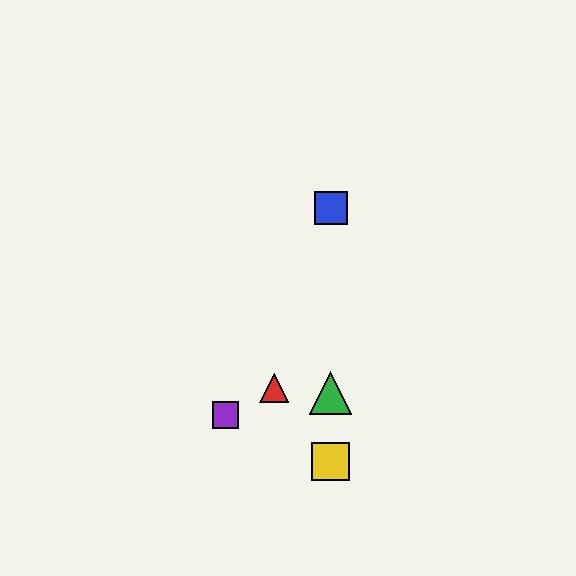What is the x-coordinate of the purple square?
The purple square is at x≈225.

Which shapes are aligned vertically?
The blue square, the green triangle, the yellow square are aligned vertically.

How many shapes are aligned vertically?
3 shapes (the blue square, the green triangle, the yellow square) are aligned vertically.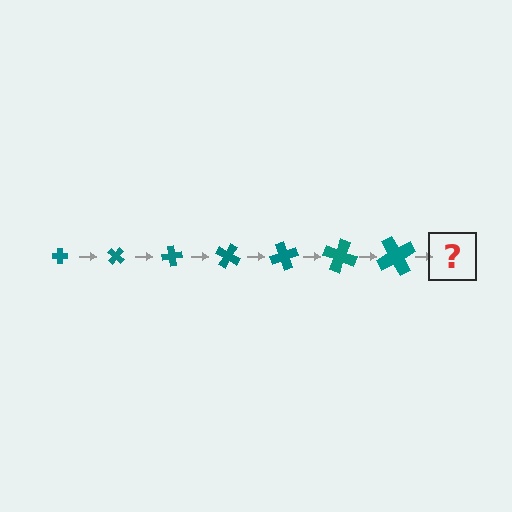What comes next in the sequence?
The next element should be a cross, larger than the previous one and rotated 280 degrees from the start.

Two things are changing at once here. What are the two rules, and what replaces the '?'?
The two rules are that the cross grows larger each step and it rotates 40 degrees each step. The '?' should be a cross, larger than the previous one and rotated 280 degrees from the start.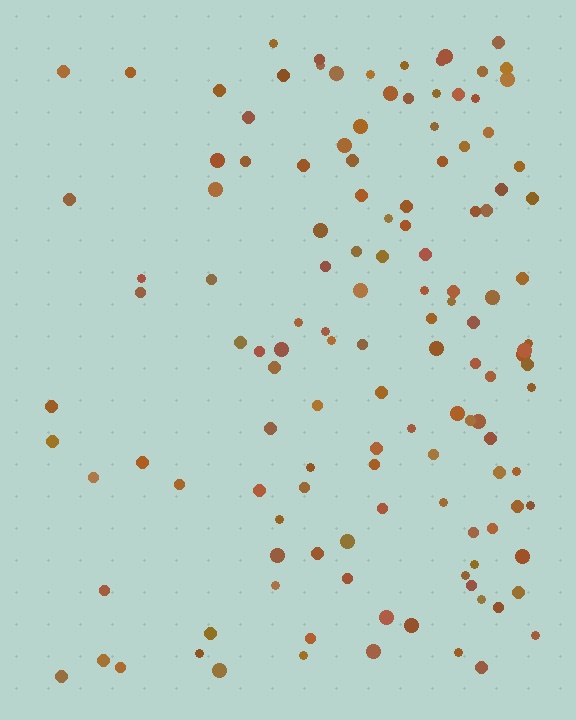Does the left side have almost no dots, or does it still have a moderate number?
Still a moderate number, just noticeably fewer than the right.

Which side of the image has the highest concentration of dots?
The right.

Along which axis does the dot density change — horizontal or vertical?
Horizontal.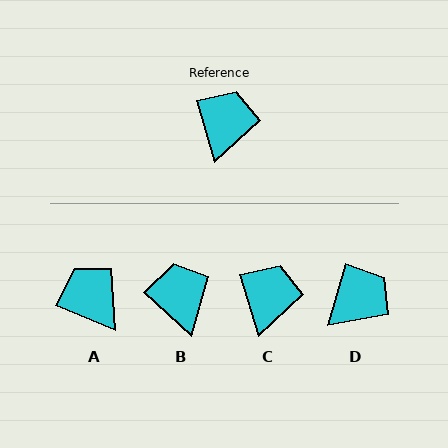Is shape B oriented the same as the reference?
No, it is off by about 31 degrees.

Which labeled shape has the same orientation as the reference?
C.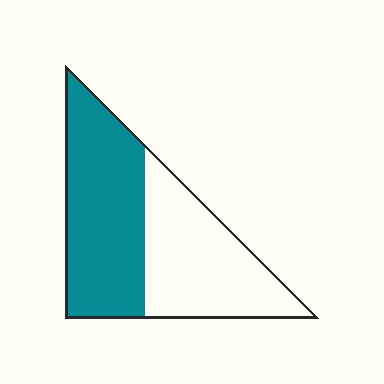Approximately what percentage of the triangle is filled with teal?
Approximately 55%.